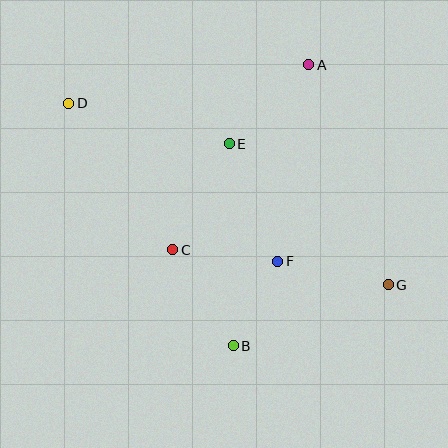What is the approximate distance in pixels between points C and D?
The distance between C and D is approximately 180 pixels.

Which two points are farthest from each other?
Points D and G are farthest from each other.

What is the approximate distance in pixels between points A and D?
The distance between A and D is approximately 243 pixels.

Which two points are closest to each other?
Points B and F are closest to each other.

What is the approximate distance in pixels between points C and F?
The distance between C and F is approximately 105 pixels.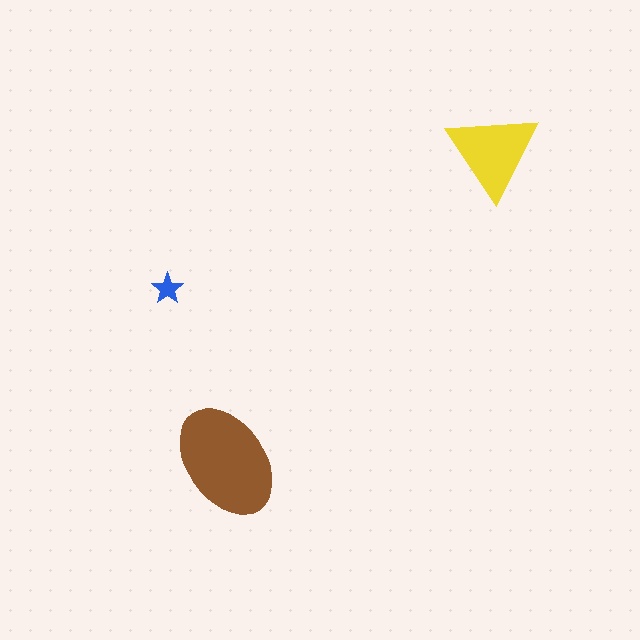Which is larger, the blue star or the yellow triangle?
The yellow triangle.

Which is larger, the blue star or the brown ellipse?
The brown ellipse.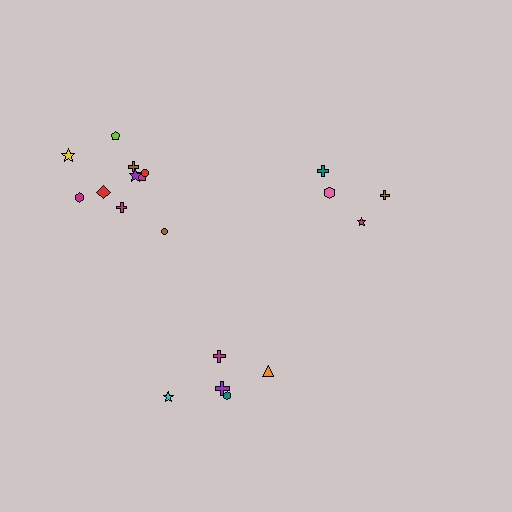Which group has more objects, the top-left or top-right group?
The top-left group.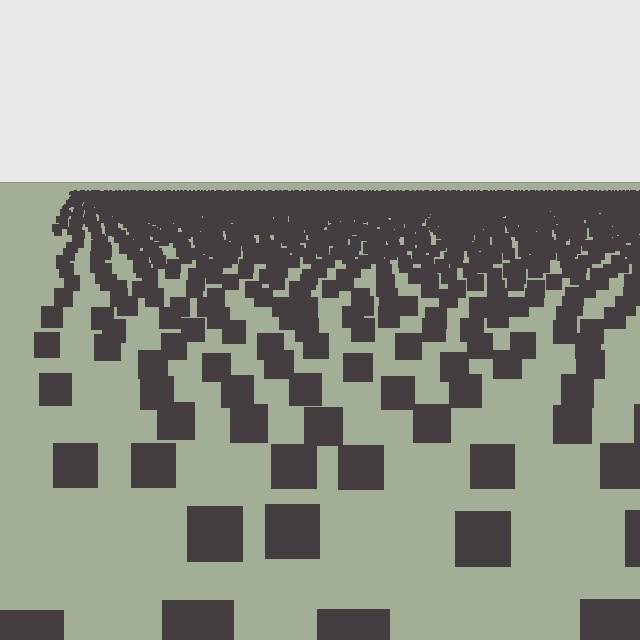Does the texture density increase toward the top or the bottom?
Density increases toward the top.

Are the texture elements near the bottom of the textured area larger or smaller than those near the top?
Larger. Near the bottom, elements are closer to the viewer and appear at a bigger on-screen size.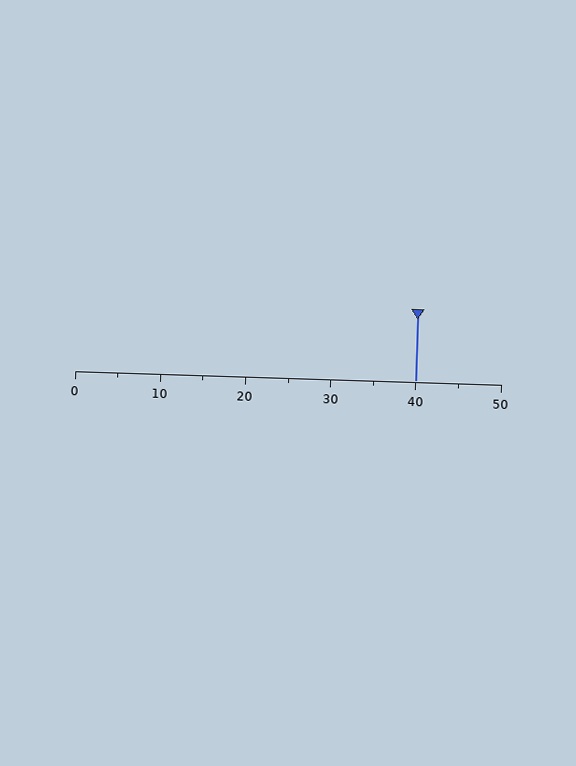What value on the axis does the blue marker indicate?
The marker indicates approximately 40.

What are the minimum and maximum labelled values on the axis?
The axis runs from 0 to 50.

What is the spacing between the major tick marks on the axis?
The major ticks are spaced 10 apart.